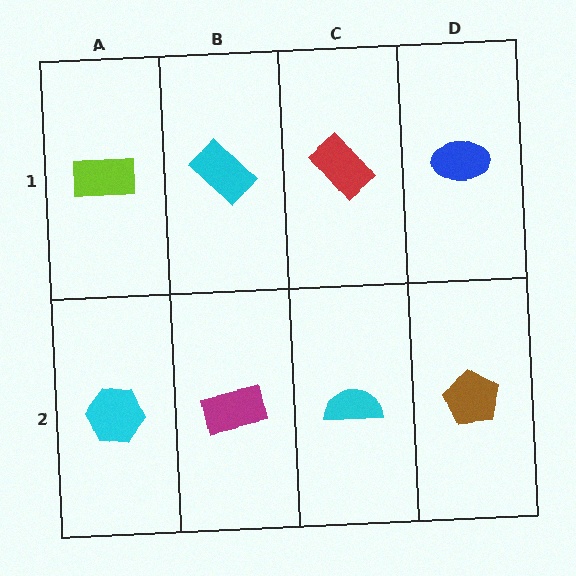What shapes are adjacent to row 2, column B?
A cyan rectangle (row 1, column B), a cyan hexagon (row 2, column A), a cyan semicircle (row 2, column C).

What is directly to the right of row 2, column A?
A magenta rectangle.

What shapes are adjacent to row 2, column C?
A red rectangle (row 1, column C), a magenta rectangle (row 2, column B), a brown pentagon (row 2, column D).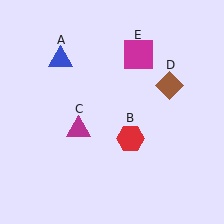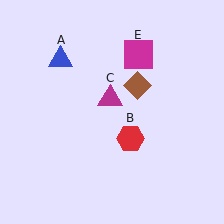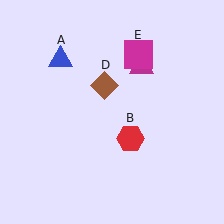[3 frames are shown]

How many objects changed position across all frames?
2 objects changed position: magenta triangle (object C), brown diamond (object D).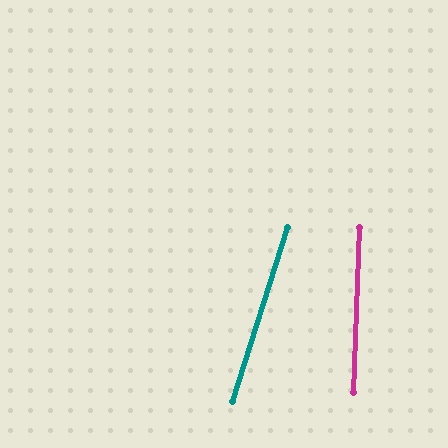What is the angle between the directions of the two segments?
Approximately 16 degrees.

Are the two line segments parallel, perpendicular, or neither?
Neither parallel nor perpendicular — they differ by about 16°.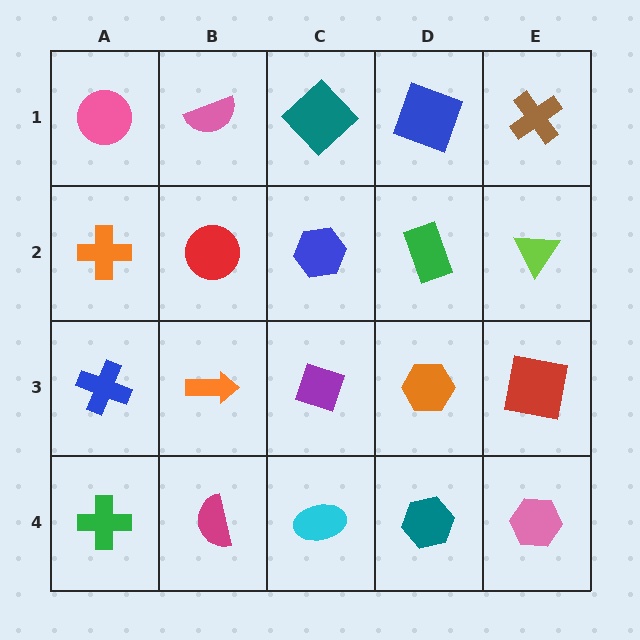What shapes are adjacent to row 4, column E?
A red square (row 3, column E), a teal hexagon (row 4, column D).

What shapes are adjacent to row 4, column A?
A blue cross (row 3, column A), a magenta semicircle (row 4, column B).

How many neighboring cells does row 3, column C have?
4.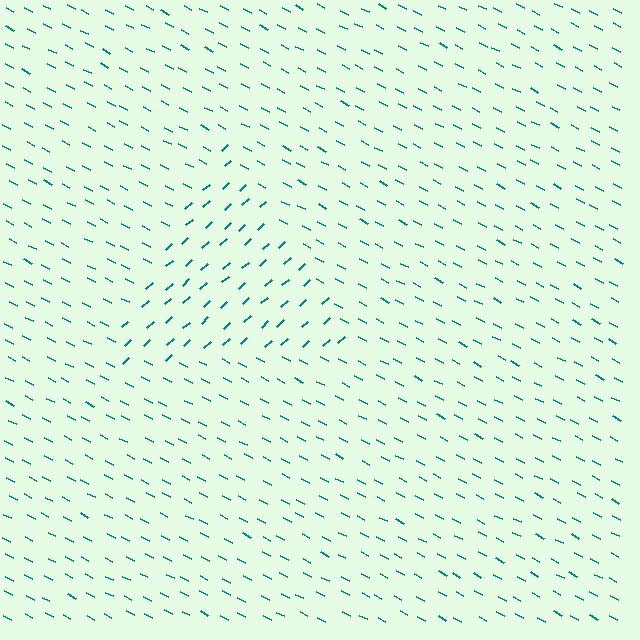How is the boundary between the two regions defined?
The boundary is defined purely by a change in line orientation (approximately 70 degrees difference). All lines are the same color and thickness.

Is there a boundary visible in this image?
Yes, there is a texture boundary formed by a change in line orientation.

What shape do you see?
I see a triangle.